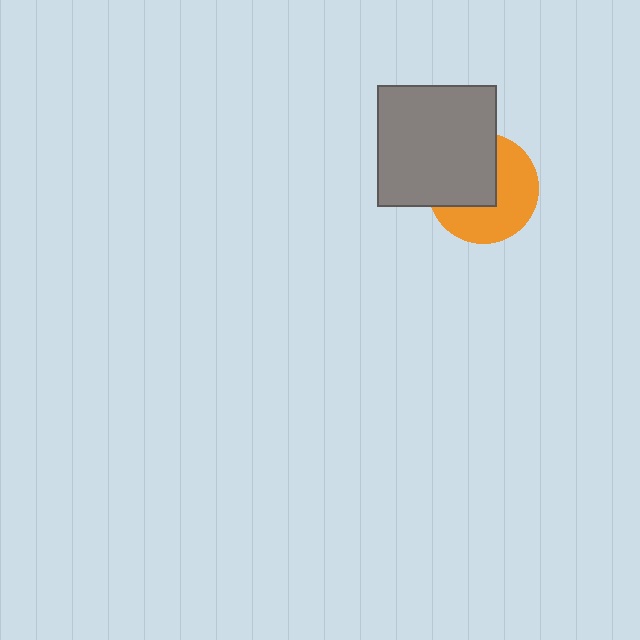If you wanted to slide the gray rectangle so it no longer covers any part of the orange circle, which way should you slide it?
Slide it toward the upper-left — that is the most direct way to separate the two shapes.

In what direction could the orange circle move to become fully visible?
The orange circle could move toward the lower-right. That would shift it out from behind the gray rectangle entirely.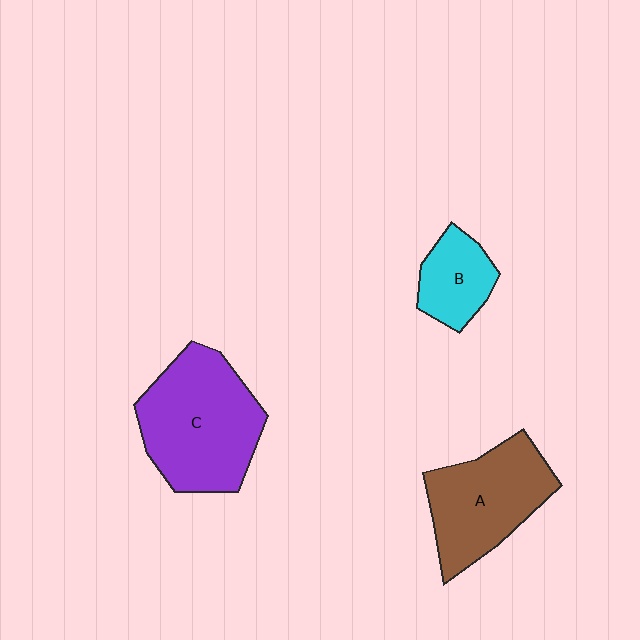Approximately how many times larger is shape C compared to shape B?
Approximately 2.4 times.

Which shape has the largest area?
Shape C (purple).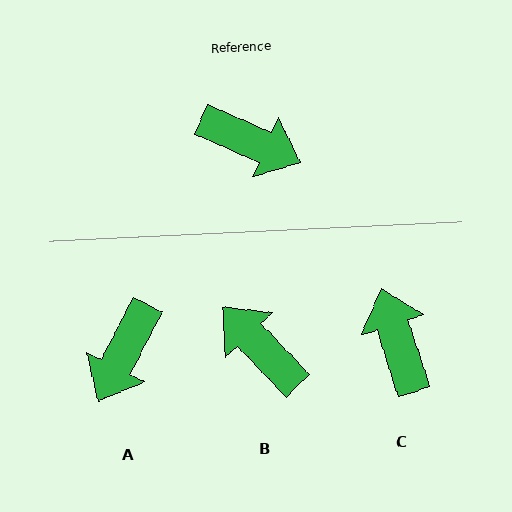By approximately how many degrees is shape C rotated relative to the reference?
Approximately 131 degrees counter-clockwise.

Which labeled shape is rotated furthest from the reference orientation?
B, about 157 degrees away.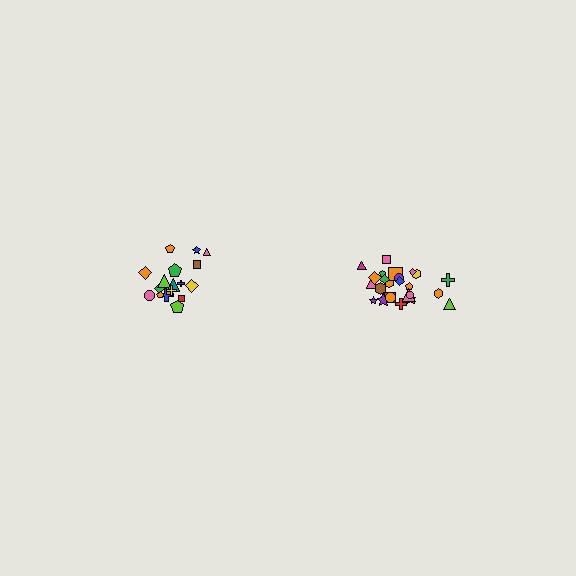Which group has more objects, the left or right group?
The right group.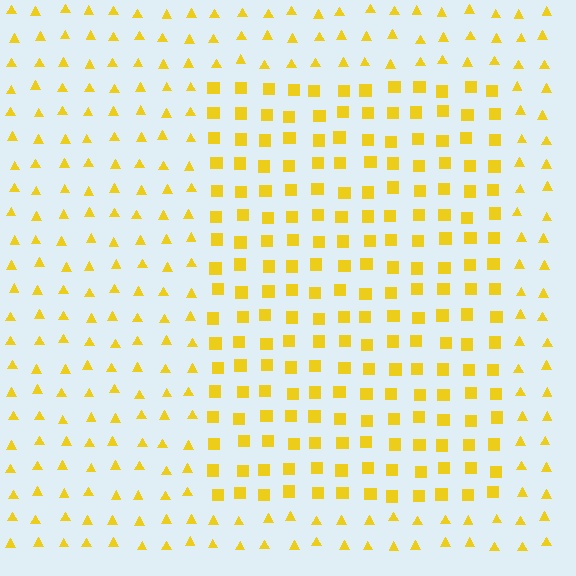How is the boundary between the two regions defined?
The boundary is defined by a change in element shape: squares inside vs. triangles outside. All elements share the same color and spacing.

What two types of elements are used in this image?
The image uses squares inside the rectangle region and triangles outside it.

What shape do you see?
I see a rectangle.